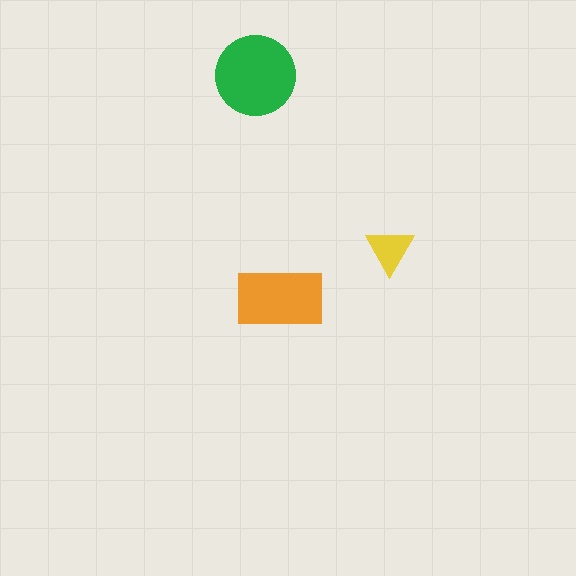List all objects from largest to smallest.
The green circle, the orange rectangle, the yellow triangle.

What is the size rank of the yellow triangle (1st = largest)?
3rd.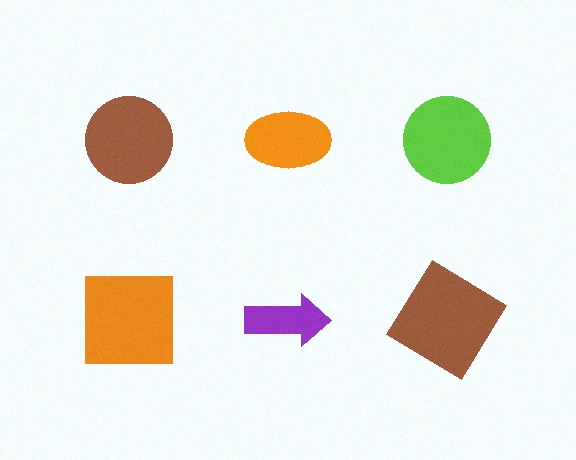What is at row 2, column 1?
An orange square.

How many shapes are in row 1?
3 shapes.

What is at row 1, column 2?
An orange ellipse.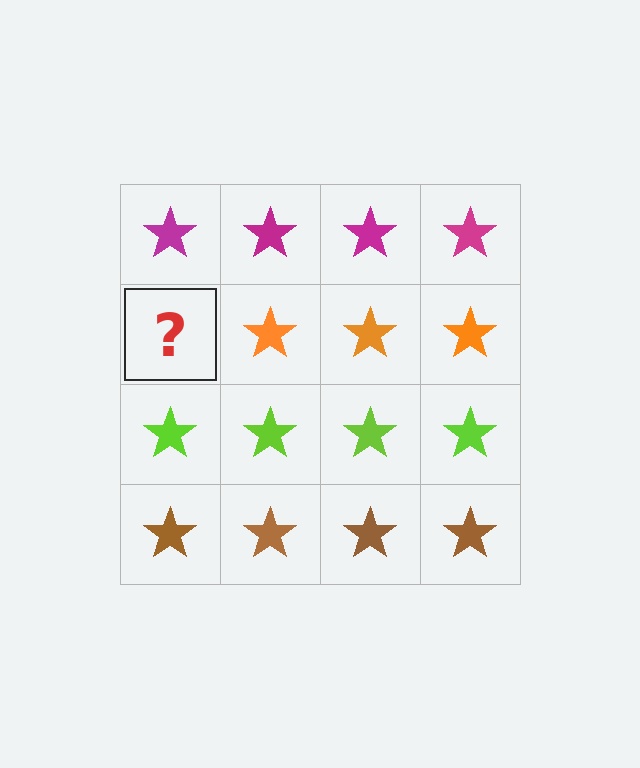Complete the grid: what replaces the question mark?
The question mark should be replaced with an orange star.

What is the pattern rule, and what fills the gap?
The rule is that each row has a consistent color. The gap should be filled with an orange star.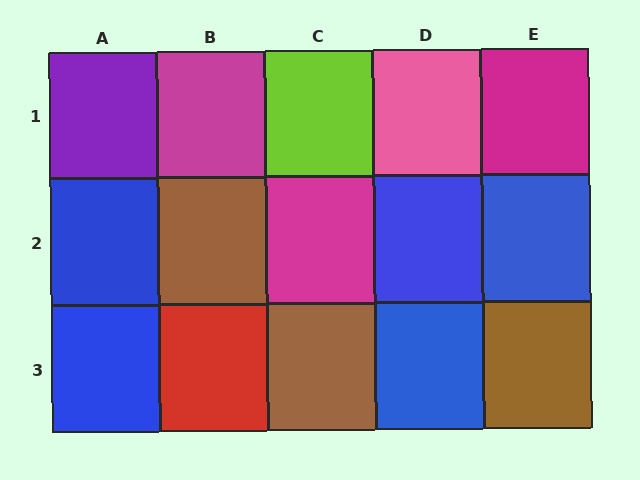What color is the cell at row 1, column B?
Magenta.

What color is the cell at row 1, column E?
Magenta.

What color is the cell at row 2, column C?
Magenta.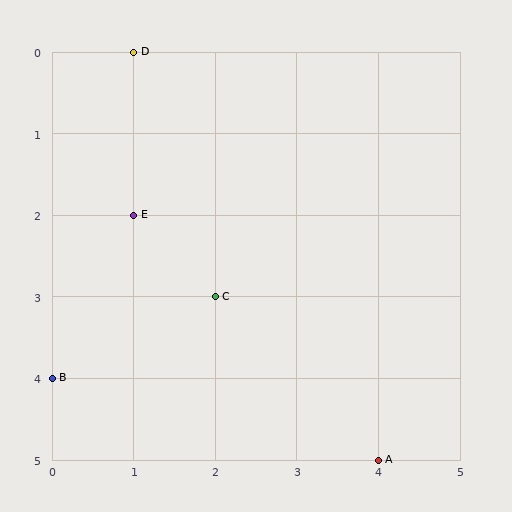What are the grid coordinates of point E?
Point E is at grid coordinates (1, 2).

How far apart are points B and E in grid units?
Points B and E are 1 column and 2 rows apart (about 2.2 grid units diagonally).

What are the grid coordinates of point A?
Point A is at grid coordinates (4, 5).